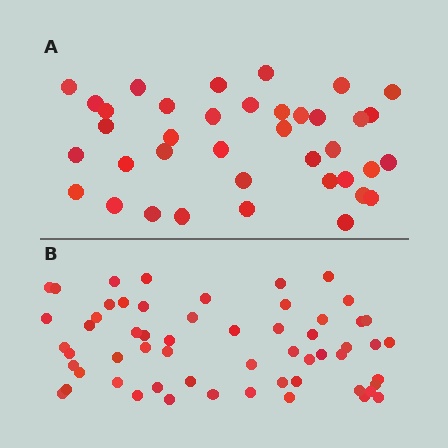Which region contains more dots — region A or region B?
Region B (the bottom region) has more dots.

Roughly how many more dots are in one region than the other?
Region B has approximately 20 more dots than region A.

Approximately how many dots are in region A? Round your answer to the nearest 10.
About 40 dots. (The exact count is 38, which rounds to 40.)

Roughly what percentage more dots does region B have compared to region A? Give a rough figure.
About 55% more.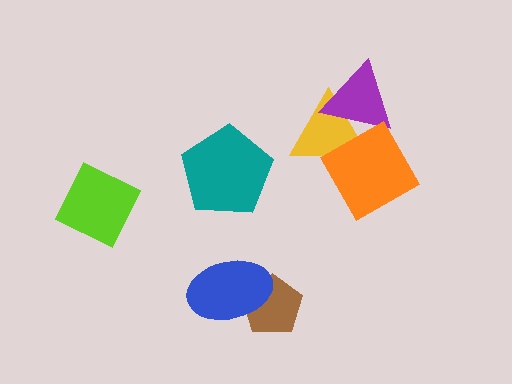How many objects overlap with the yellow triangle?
2 objects overlap with the yellow triangle.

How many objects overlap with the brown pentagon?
1 object overlaps with the brown pentagon.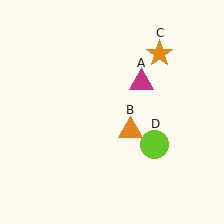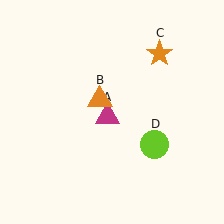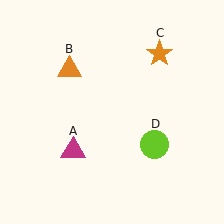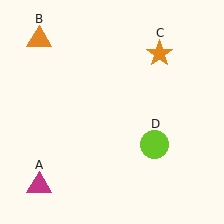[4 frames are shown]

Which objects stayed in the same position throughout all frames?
Orange star (object C) and lime circle (object D) remained stationary.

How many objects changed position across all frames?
2 objects changed position: magenta triangle (object A), orange triangle (object B).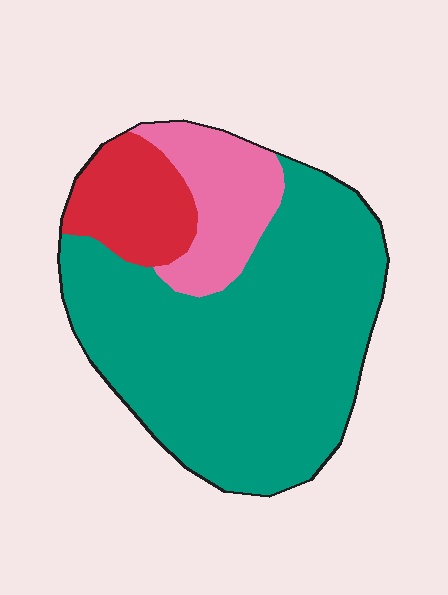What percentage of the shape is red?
Red takes up about one eighth (1/8) of the shape.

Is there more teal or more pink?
Teal.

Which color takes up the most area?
Teal, at roughly 70%.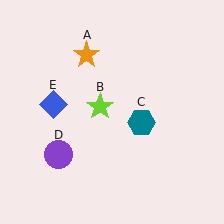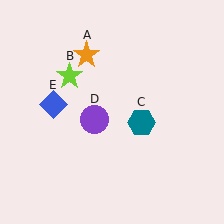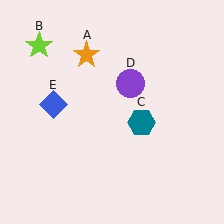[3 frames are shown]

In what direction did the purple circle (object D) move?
The purple circle (object D) moved up and to the right.